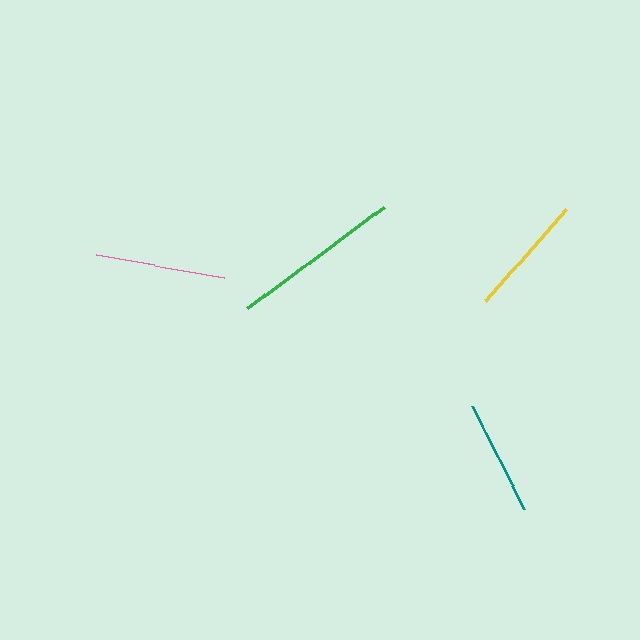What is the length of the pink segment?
The pink segment is approximately 131 pixels long.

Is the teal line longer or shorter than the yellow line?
The yellow line is longer than the teal line.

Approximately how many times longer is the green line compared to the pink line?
The green line is approximately 1.3 times the length of the pink line.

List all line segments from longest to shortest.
From longest to shortest: green, pink, yellow, teal.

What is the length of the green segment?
The green segment is approximately 170 pixels long.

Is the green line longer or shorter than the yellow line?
The green line is longer than the yellow line.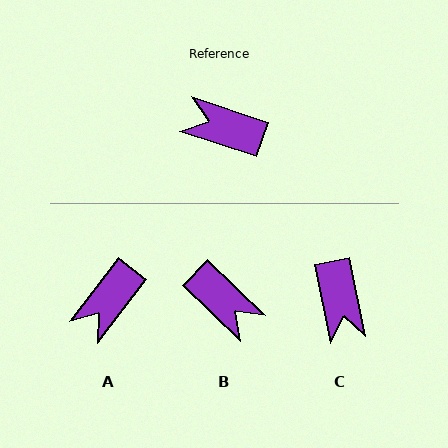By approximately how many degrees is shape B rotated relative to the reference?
Approximately 154 degrees counter-clockwise.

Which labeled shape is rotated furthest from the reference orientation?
B, about 154 degrees away.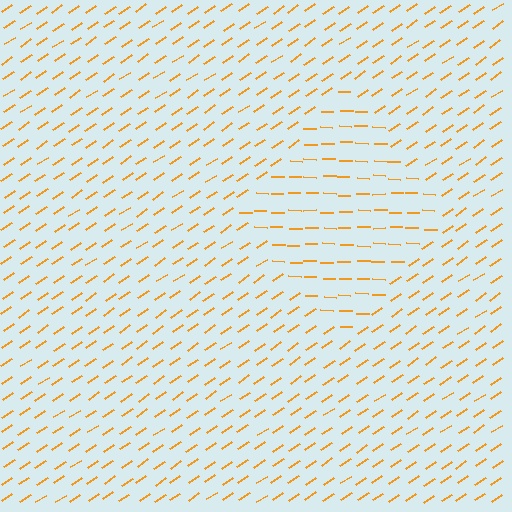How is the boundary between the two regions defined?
The boundary is defined purely by a change in line orientation (approximately 35 degrees difference). All lines are the same color and thickness.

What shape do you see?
I see a diamond.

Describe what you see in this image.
The image is filled with small orange line segments. A diamond region in the image has lines oriented differently from the surrounding lines, creating a visible texture boundary.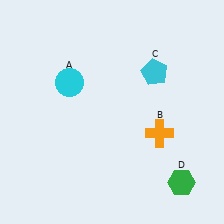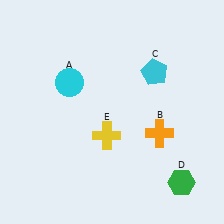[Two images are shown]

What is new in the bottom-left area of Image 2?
A yellow cross (E) was added in the bottom-left area of Image 2.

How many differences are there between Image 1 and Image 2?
There is 1 difference between the two images.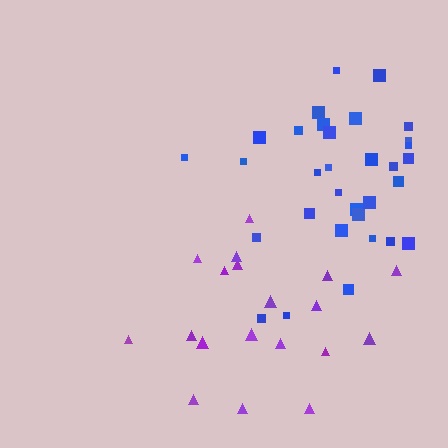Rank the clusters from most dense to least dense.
blue, purple.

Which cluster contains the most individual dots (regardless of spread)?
Blue (32).